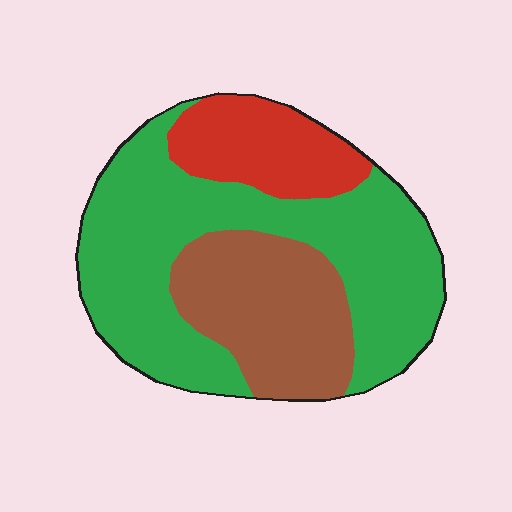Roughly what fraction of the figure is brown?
Brown covers 27% of the figure.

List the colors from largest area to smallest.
From largest to smallest: green, brown, red.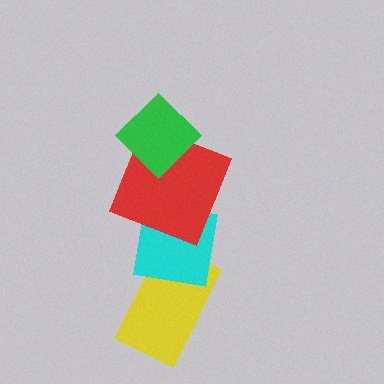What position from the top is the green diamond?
The green diamond is 1st from the top.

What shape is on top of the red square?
The green diamond is on top of the red square.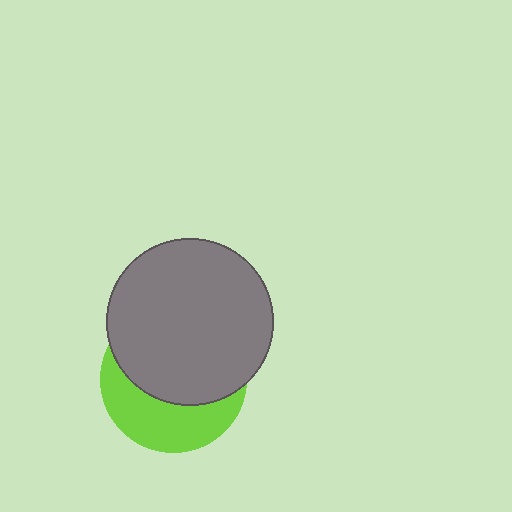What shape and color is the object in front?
The object in front is a gray circle.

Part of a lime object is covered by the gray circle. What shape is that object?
It is a circle.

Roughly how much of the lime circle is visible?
A small part of it is visible (roughly 40%).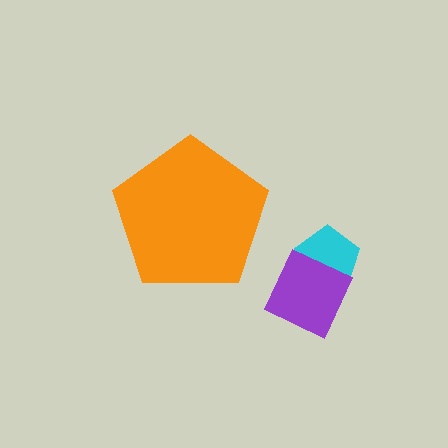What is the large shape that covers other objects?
An orange pentagon.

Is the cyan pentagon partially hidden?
No, the cyan pentagon is fully visible.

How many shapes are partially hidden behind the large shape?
0 shapes are partially hidden.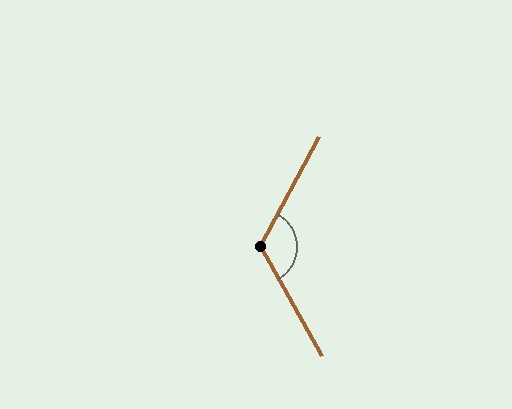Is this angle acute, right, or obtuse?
It is obtuse.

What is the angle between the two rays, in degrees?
Approximately 122 degrees.